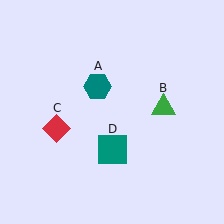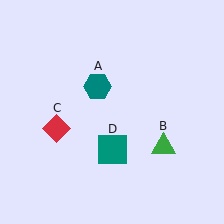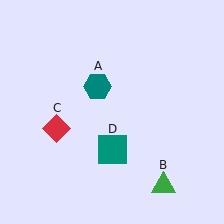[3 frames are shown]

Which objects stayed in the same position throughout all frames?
Teal hexagon (object A) and red diamond (object C) and teal square (object D) remained stationary.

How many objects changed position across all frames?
1 object changed position: green triangle (object B).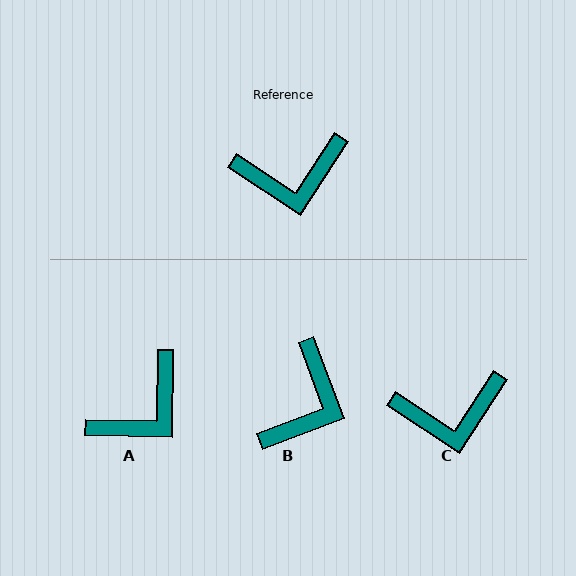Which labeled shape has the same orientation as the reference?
C.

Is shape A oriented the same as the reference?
No, it is off by about 32 degrees.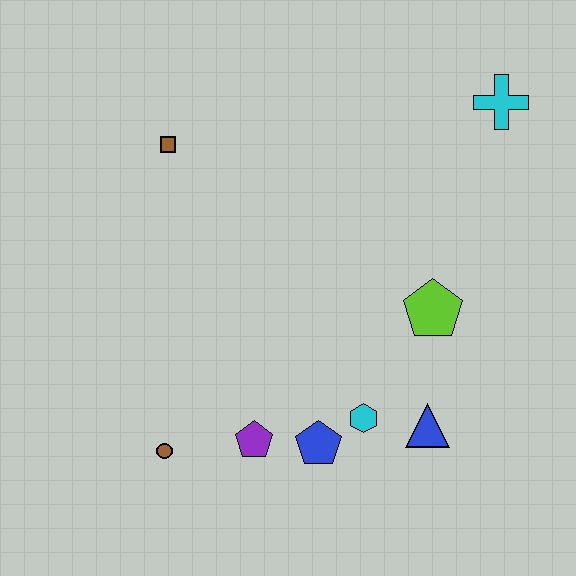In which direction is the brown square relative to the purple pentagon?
The brown square is above the purple pentagon.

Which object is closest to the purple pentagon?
The blue pentagon is closest to the purple pentagon.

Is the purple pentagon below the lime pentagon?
Yes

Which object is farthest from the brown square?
The blue triangle is farthest from the brown square.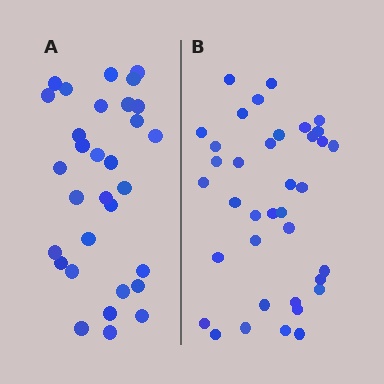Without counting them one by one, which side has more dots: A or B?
Region B (the right region) has more dots.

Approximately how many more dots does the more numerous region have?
Region B has about 6 more dots than region A.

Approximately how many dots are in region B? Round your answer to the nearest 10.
About 40 dots. (The exact count is 37, which rounds to 40.)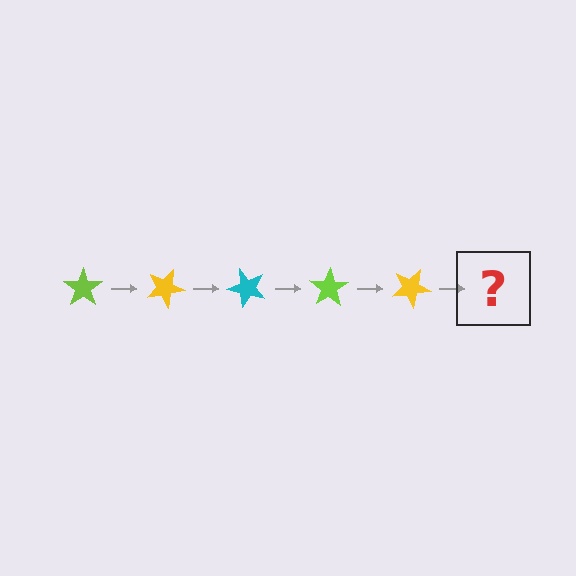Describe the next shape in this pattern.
It should be a cyan star, rotated 125 degrees from the start.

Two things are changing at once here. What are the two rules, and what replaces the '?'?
The two rules are that it rotates 25 degrees each step and the color cycles through lime, yellow, and cyan. The '?' should be a cyan star, rotated 125 degrees from the start.